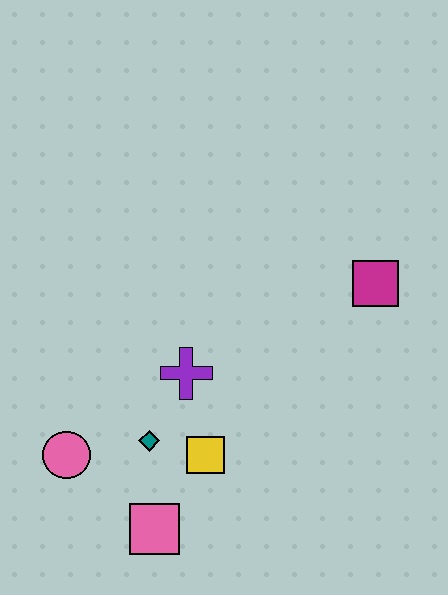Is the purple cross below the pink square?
No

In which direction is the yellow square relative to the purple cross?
The yellow square is below the purple cross.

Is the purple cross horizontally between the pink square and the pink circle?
No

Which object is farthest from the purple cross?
The magenta square is farthest from the purple cross.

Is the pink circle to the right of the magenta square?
No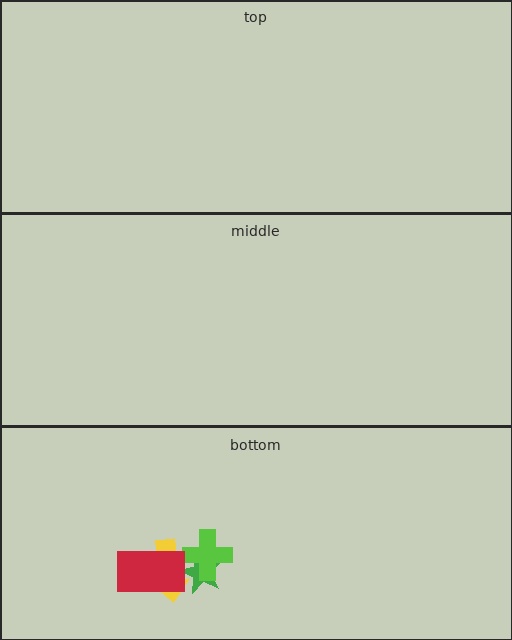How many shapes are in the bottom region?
4.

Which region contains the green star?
The bottom region.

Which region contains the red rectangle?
The bottom region.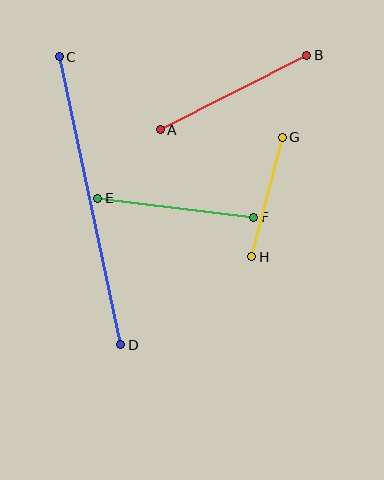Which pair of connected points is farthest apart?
Points C and D are farthest apart.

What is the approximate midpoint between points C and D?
The midpoint is at approximately (90, 201) pixels.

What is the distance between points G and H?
The distance is approximately 123 pixels.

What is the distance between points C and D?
The distance is approximately 295 pixels.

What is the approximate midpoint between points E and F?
The midpoint is at approximately (176, 208) pixels.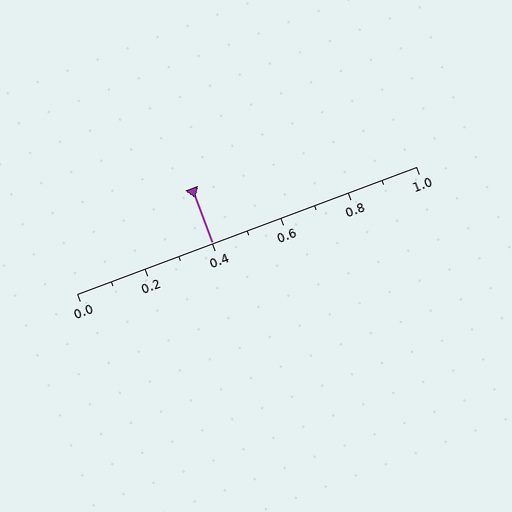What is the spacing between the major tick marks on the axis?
The major ticks are spaced 0.2 apart.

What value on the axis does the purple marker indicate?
The marker indicates approximately 0.4.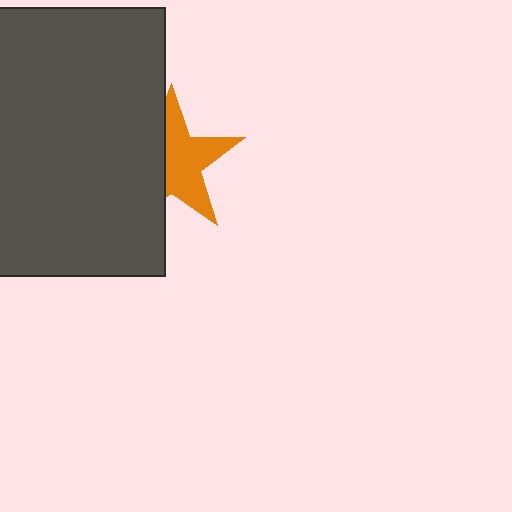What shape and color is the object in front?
The object in front is a dark gray rectangle.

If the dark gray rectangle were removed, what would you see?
You would see the complete orange star.